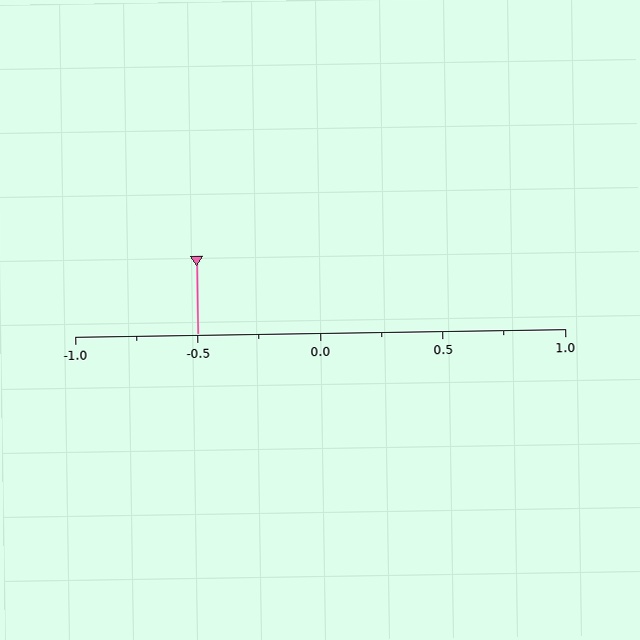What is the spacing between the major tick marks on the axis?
The major ticks are spaced 0.5 apart.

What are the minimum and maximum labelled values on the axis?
The axis runs from -1.0 to 1.0.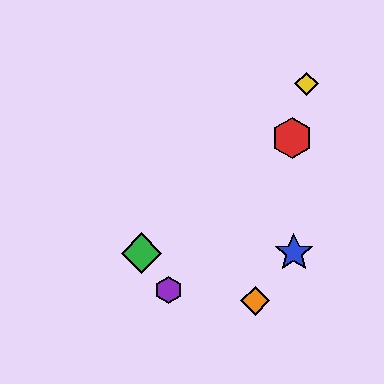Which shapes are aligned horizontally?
The blue star, the green diamond are aligned horizontally.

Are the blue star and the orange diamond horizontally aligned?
No, the blue star is at y≈253 and the orange diamond is at y≈301.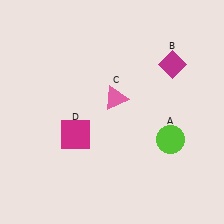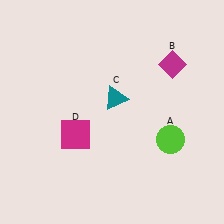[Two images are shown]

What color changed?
The triangle (C) changed from pink in Image 1 to teal in Image 2.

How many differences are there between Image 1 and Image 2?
There is 1 difference between the two images.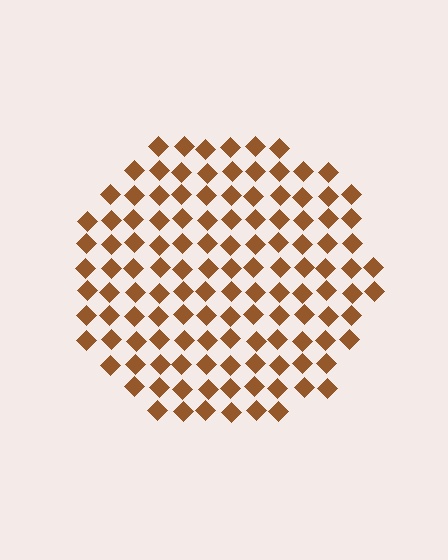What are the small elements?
The small elements are diamonds.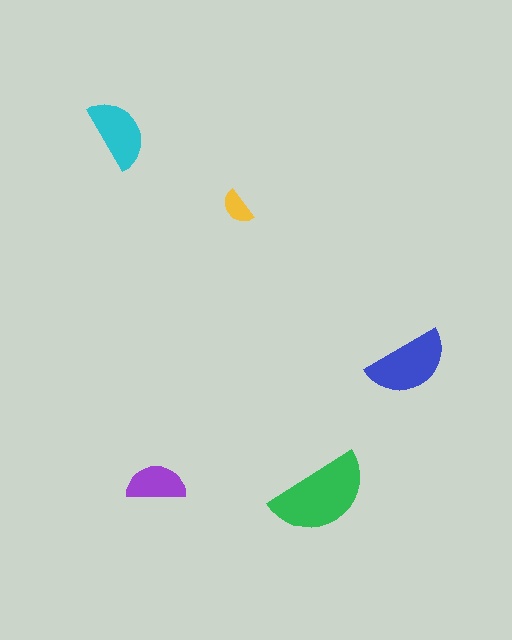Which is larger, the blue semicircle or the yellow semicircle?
The blue one.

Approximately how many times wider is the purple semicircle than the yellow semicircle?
About 1.5 times wider.